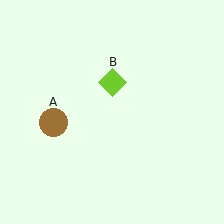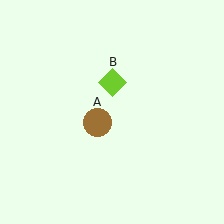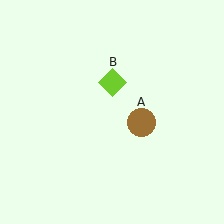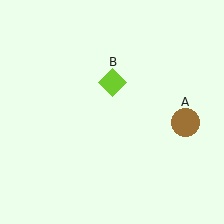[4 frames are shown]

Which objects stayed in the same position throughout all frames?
Lime diamond (object B) remained stationary.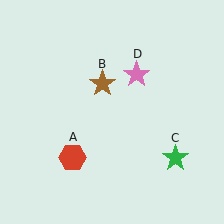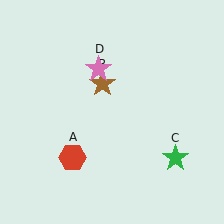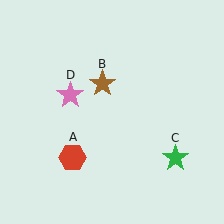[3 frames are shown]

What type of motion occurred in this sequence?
The pink star (object D) rotated counterclockwise around the center of the scene.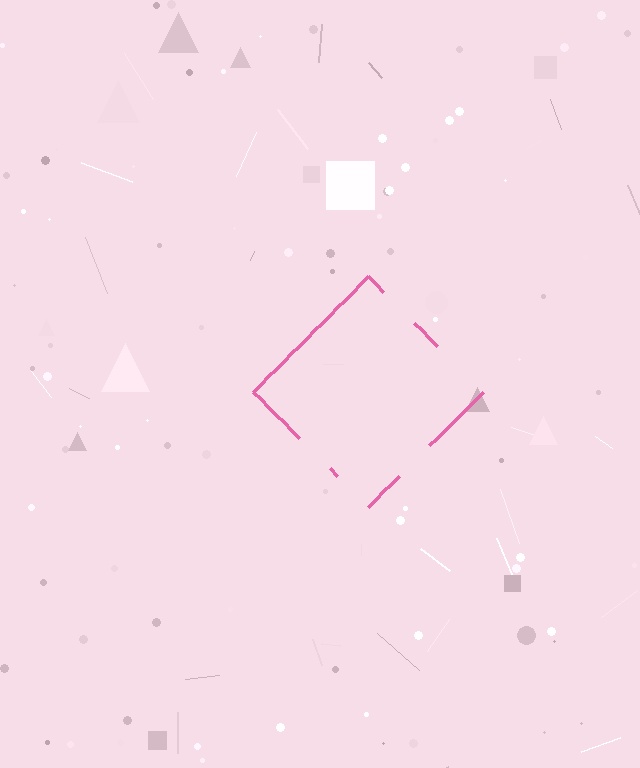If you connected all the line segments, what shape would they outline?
They would outline a diamond.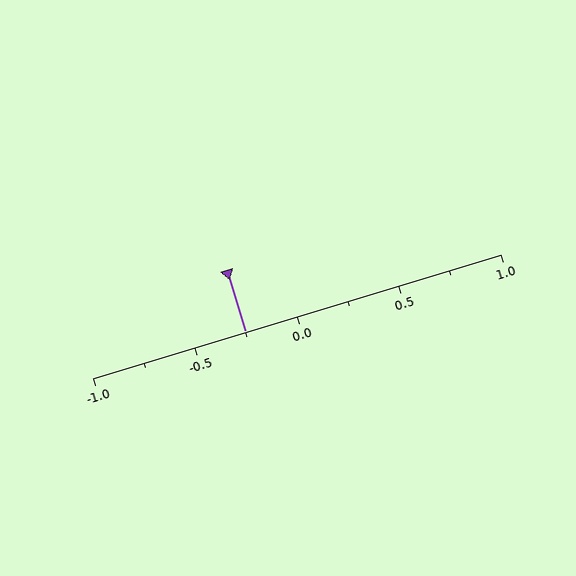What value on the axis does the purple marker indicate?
The marker indicates approximately -0.25.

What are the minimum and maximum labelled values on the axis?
The axis runs from -1.0 to 1.0.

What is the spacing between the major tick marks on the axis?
The major ticks are spaced 0.5 apart.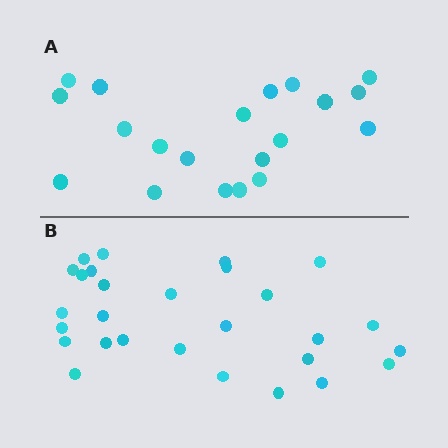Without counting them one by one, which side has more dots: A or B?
Region B (the bottom region) has more dots.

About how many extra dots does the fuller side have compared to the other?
Region B has roughly 8 or so more dots than region A.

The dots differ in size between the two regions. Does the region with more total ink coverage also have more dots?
No. Region A has more total ink coverage because its dots are larger, but region B actually contains more individual dots. Total area can be misleading — the number of items is what matters here.